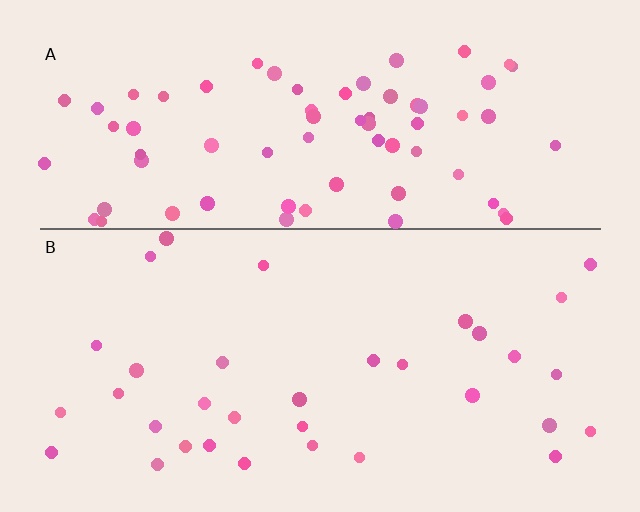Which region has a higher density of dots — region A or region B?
A (the top).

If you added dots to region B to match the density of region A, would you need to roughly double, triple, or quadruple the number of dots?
Approximately double.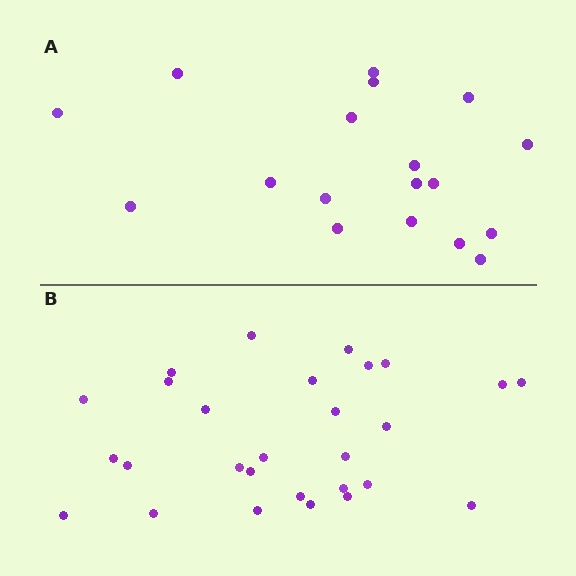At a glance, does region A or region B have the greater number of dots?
Region B (the bottom region) has more dots.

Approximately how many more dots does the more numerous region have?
Region B has roughly 10 or so more dots than region A.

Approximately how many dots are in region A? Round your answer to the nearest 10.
About 20 dots. (The exact count is 18, which rounds to 20.)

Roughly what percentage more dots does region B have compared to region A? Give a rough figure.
About 55% more.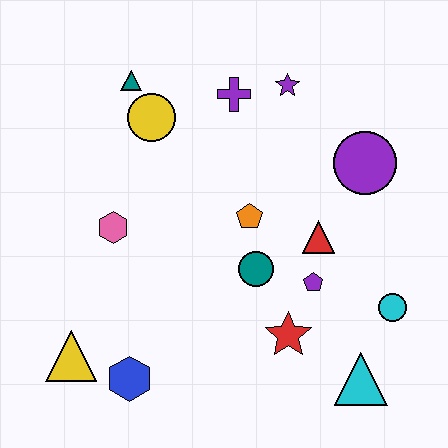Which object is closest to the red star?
The purple pentagon is closest to the red star.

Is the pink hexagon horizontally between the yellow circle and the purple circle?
No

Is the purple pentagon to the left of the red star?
No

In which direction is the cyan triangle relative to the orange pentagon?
The cyan triangle is below the orange pentagon.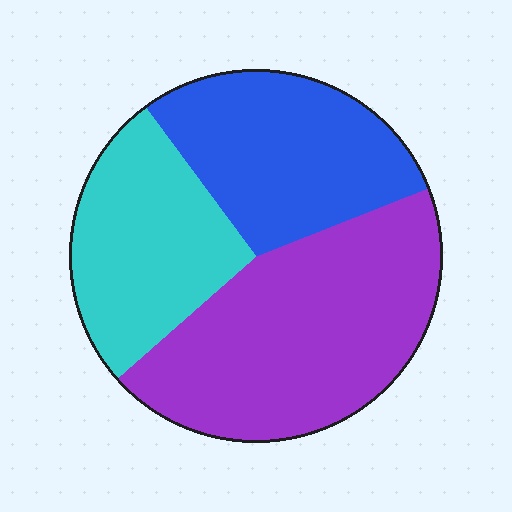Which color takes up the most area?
Purple, at roughly 45%.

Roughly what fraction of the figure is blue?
Blue covers roughly 30% of the figure.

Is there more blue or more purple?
Purple.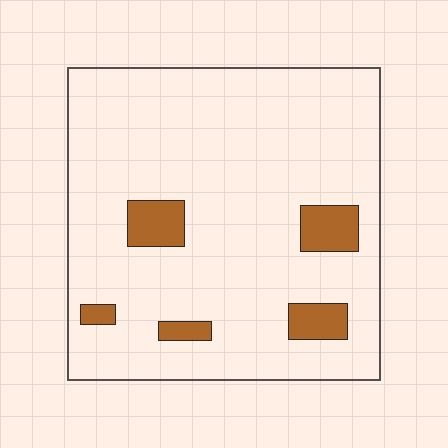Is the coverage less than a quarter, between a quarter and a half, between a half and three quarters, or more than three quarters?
Less than a quarter.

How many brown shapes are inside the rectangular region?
5.